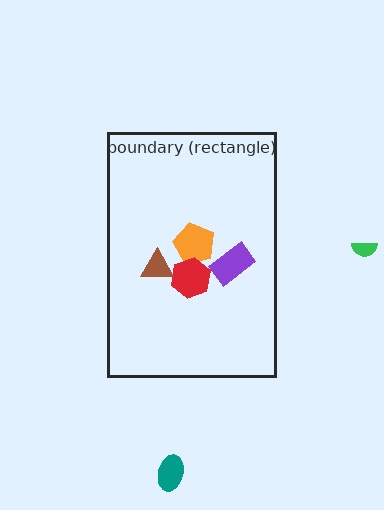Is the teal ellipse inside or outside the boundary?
Outside.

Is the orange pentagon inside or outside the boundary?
Inside.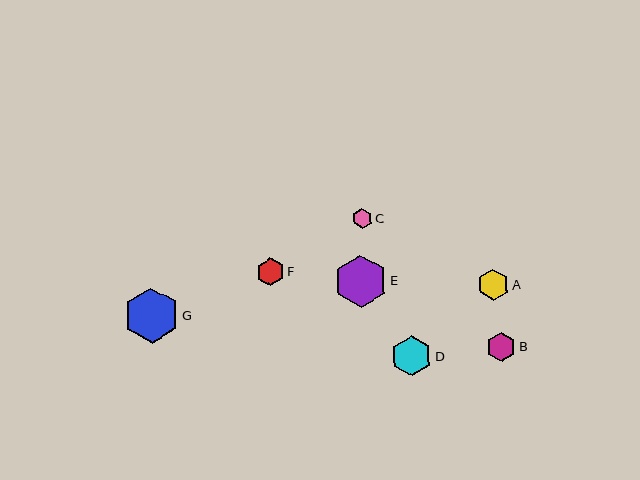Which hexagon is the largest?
Hexagon G is the largest with a size of approximately 55 pixels.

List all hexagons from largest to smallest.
From largest to smallest: G, E, D, A, B, F, C.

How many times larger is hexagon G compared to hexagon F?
Hexagon G is approximately 2.0 times the size of hexagon F.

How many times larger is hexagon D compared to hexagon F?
Hexagon D is approximately 1.4 times the size of hexagon F.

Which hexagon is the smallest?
Hexagon C is the smallest with a size of approximately 20 pixels.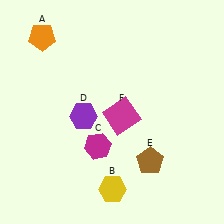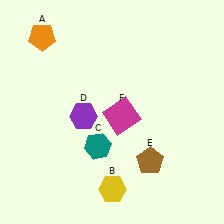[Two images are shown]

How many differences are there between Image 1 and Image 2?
There is 1 difference between the two images.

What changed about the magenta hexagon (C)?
In Image 1, C is magenta. In Image 2, it changed to teal.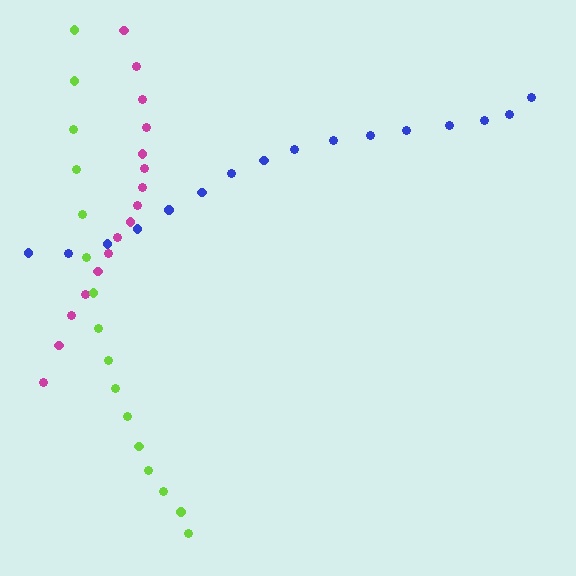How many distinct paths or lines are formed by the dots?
There are 3 distinct paths.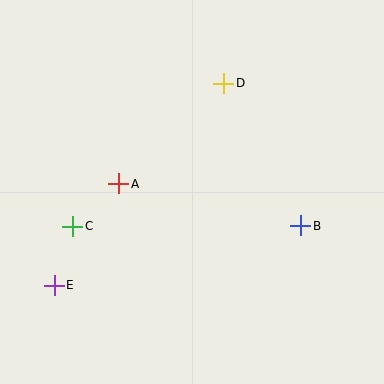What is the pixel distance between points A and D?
The distance between A and D is 145 pixels.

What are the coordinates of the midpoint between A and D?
The midpoint between A and D is at (171, 134).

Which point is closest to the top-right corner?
Point D is closest to the top-right corner.